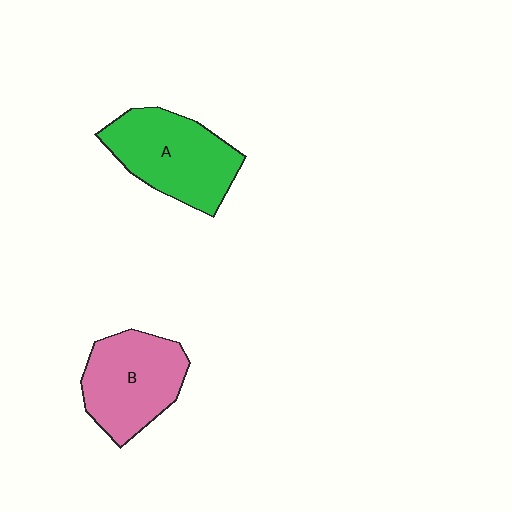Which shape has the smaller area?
Shape B (pink).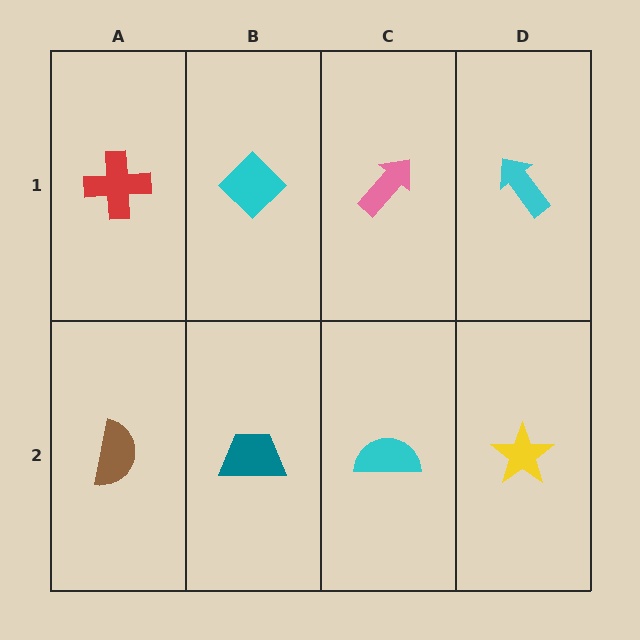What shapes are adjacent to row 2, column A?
A red cross (row 1, column A), a teal trapezoid (row 2, column B).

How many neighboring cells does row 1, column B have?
3.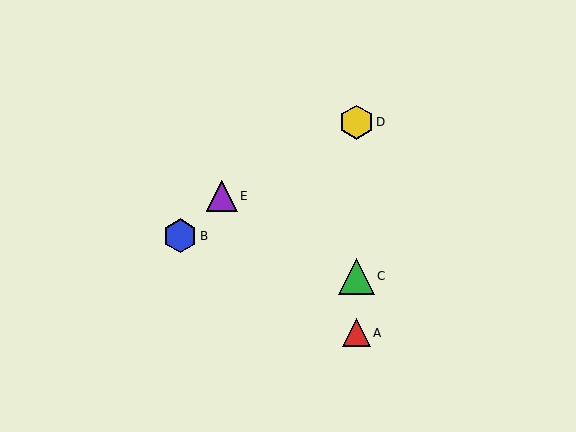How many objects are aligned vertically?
3 objects (A, C, D) are aligned vertically.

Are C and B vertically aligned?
No, C is at x≈356 and B is at x≈180.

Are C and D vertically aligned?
Yes, both are at x≈356.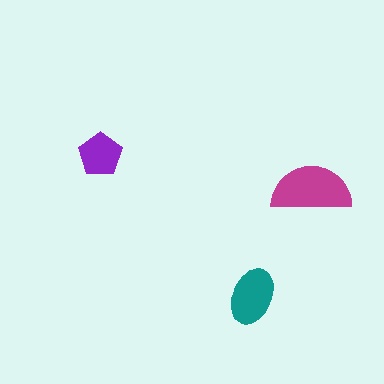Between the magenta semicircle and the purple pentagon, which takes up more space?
The magenta semicircle.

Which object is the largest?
The magenta semicircle.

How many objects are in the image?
There are 3 objects in the image.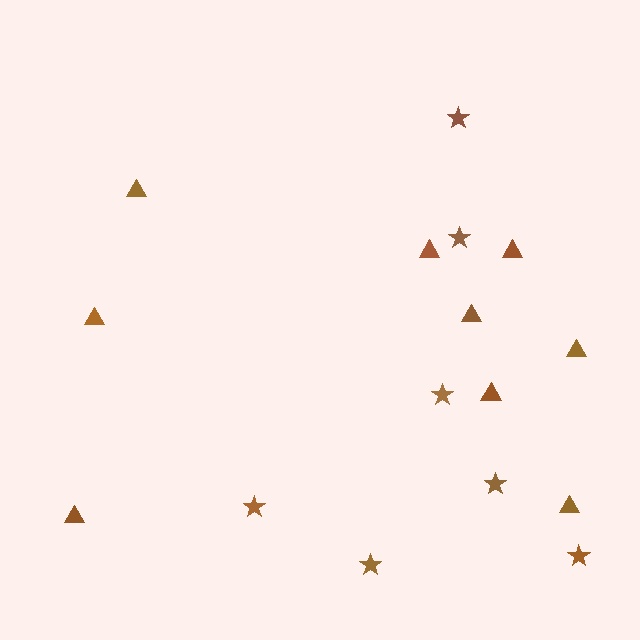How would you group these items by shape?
There are 2 groups: one group of triangles (9) and one group of stars (7).